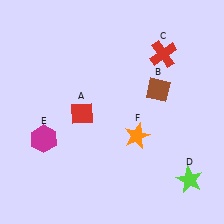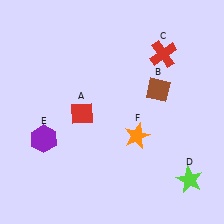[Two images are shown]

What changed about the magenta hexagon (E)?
In Image 1, E is magenta. In Image 2, it changed to purple.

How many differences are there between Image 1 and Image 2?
There is 1 difference between the two images.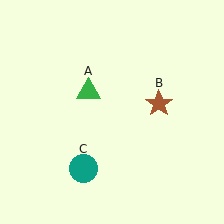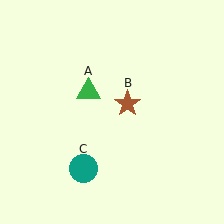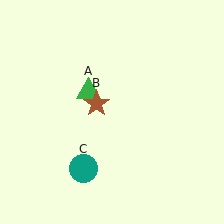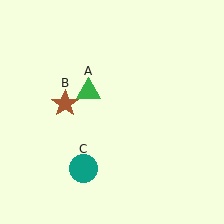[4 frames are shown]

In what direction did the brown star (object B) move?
The brown star (object B) moved left.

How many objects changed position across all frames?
1 object changed position: brown star (object B).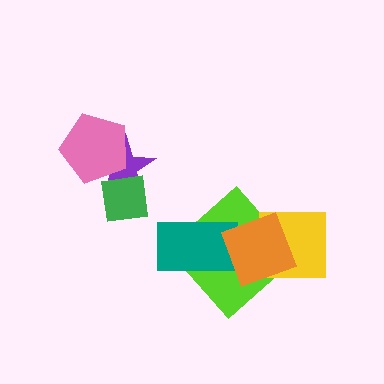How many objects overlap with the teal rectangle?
2 objects overlap with the teal rectangle.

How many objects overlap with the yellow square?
2 objects overlap with the yellow square.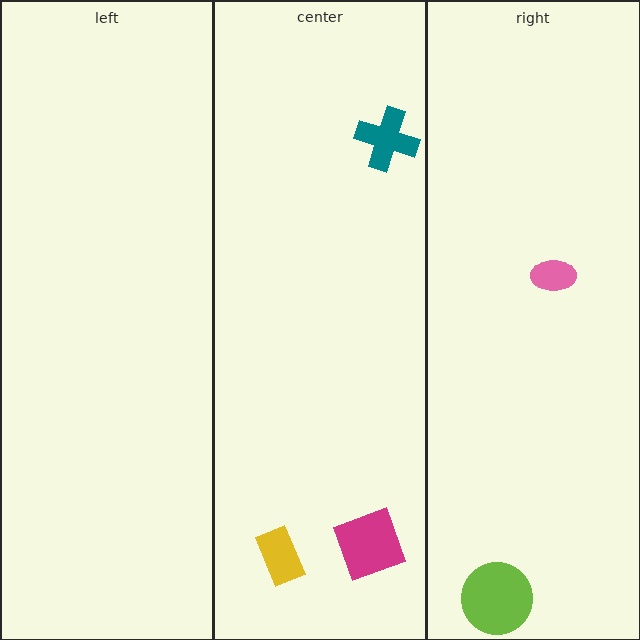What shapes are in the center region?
The yellow rectangle, the teal cross, the magenta square.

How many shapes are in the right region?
2.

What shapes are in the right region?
The lime circle, the pink ellipse.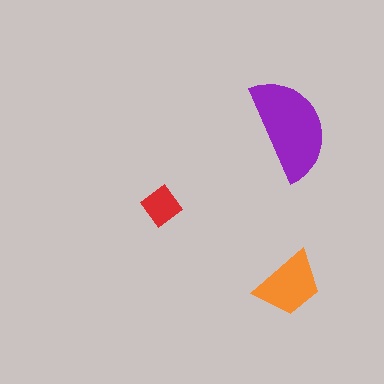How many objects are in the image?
There are 3 objects in the image.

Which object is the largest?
The purple semicircle.